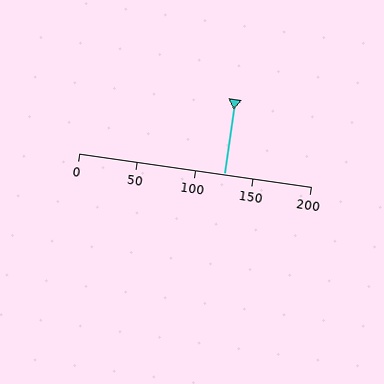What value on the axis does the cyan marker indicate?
The marker indicates approximately 125.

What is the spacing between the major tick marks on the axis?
The major ticks are spaced 50 apart.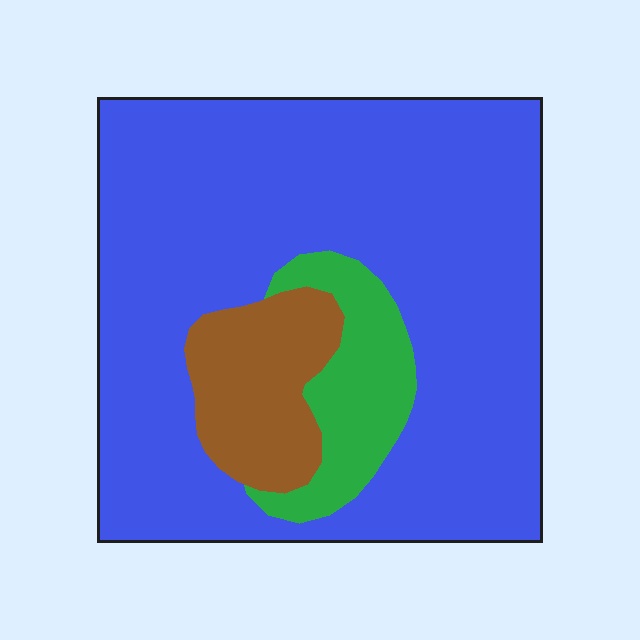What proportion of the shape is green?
Green covers about 10% of the shape.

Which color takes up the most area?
Blue, at roughly 75%.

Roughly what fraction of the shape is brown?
Brown takes up about one eighth (1/8) of the shape.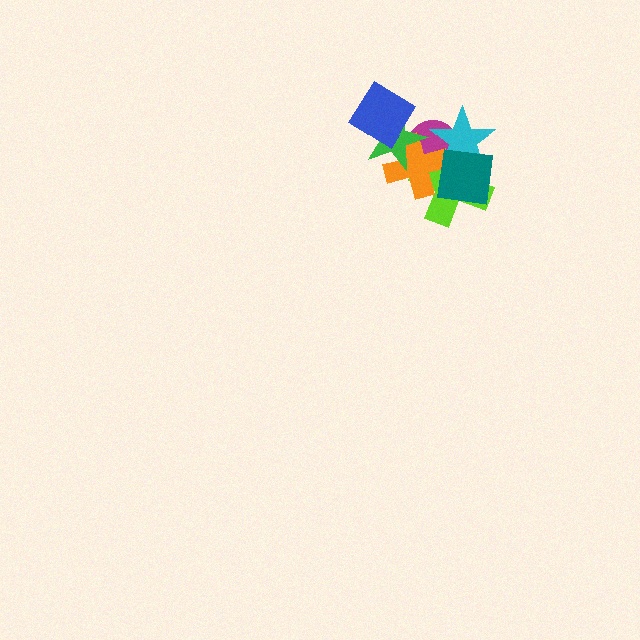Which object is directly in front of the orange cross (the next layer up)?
The green star is directly in front of the orange cross.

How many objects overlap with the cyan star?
4 objects overlap with the cyan star.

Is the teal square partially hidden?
No, no other shape covers it.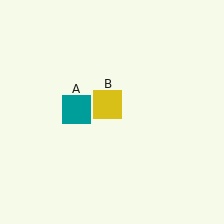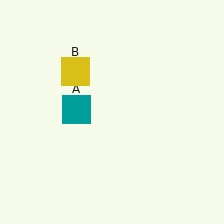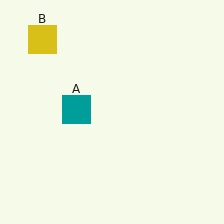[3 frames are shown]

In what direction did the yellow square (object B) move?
The yellow square (object B) moved up and to the left.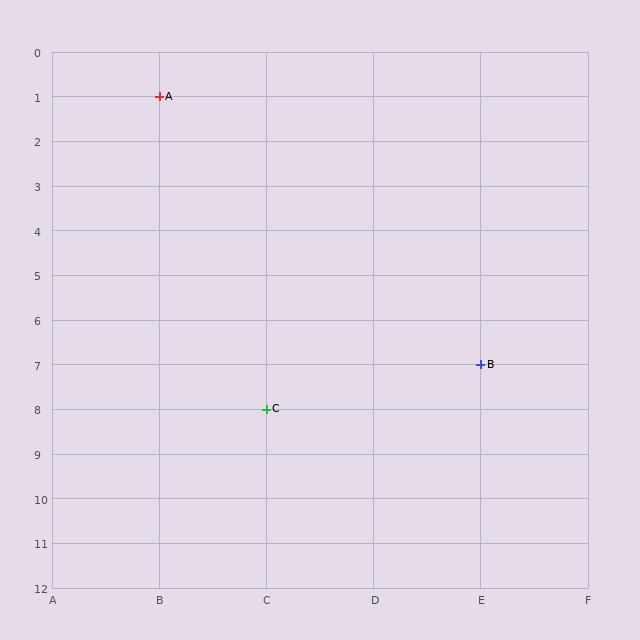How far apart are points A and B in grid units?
Points A and B are 3 columns and 6 rows apart (about 6.7 grid units diagonally).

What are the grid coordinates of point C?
Point C is at grid coordinates (C, 8).